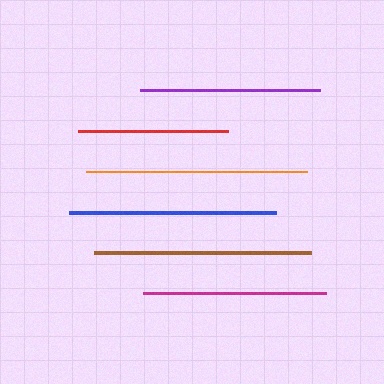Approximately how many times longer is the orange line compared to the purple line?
The orange line is approximately 1.2 times the length of the purple line.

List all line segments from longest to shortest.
From longest to shortest: orange, brown, blue, magenta, purple, red.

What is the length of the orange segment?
The orange segment is approximately 221 pixels long.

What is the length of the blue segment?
The blue segment is approximately 207 pixels long.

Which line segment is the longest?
The orange line is the longest at approximately 221 pixels.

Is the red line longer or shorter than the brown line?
The brown line is longer than the red line.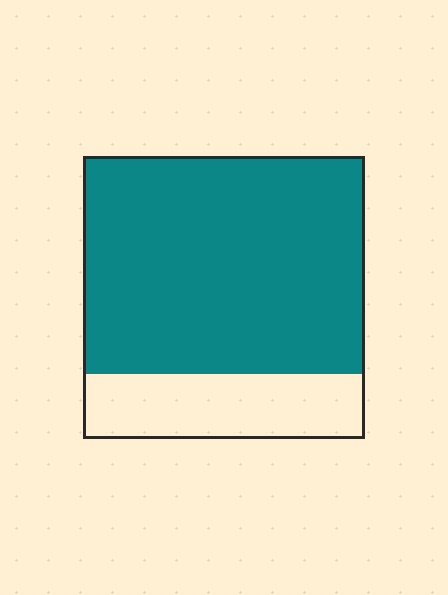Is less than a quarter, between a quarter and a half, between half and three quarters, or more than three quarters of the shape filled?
More than three quarters.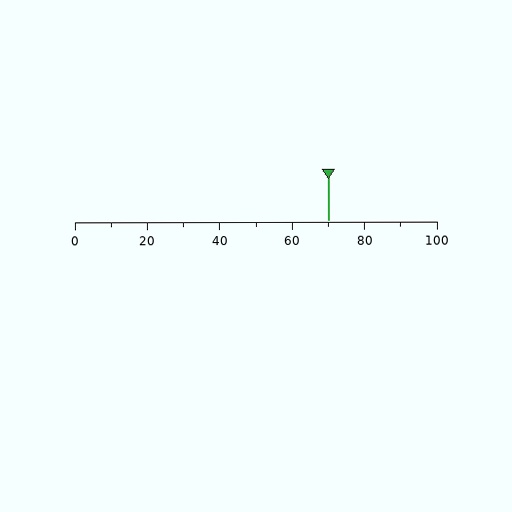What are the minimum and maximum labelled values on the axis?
The axis runs from 0 to 100.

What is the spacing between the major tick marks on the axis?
The major ticks are spaced 20 apart.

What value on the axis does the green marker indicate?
The marker indicates approximately 70.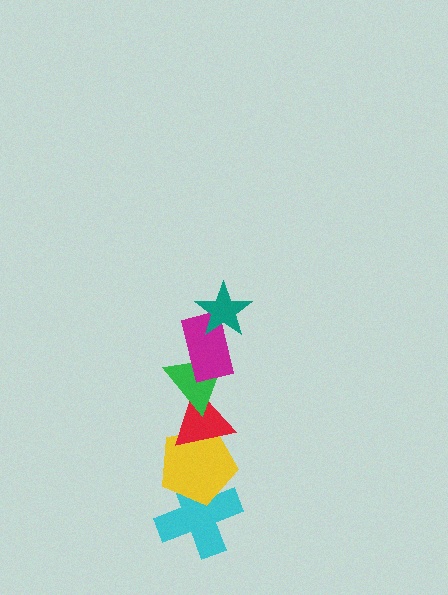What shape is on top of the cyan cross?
The yellow pentagon is on top of the cyan cross.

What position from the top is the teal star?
The teal star is 1st from the top.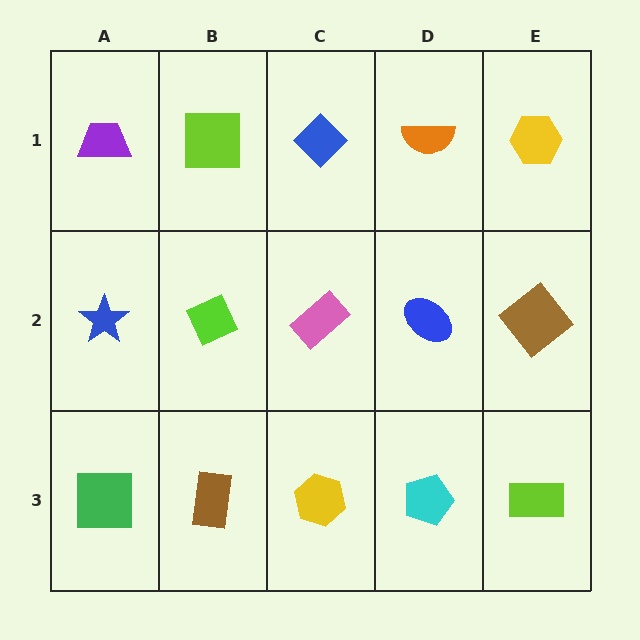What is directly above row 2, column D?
An orange semicircle.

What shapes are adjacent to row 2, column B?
A lime square (row 1, column B), a brown rectangle (row 3, column B), a blue star (row 2, column A), a pink rectangle (row 2, column C).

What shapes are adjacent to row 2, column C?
A blue diamond (row 1, column C), a yellow hexagon (row 3, column C), a lime diamond (row 2, column B), a blue ellipse (row 2, column D).